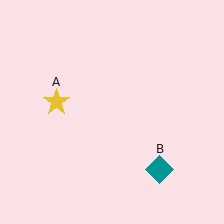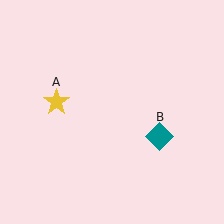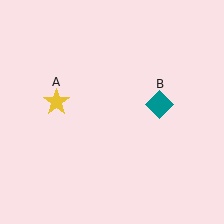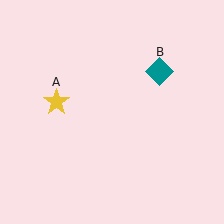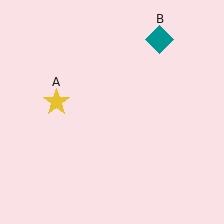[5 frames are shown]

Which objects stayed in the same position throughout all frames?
Yellow star (object A) remained stationary.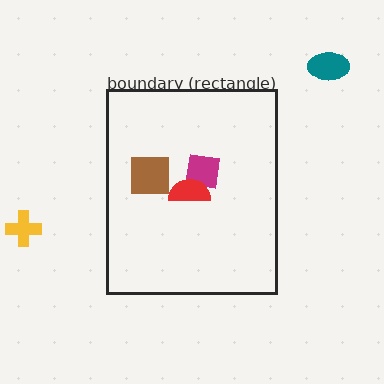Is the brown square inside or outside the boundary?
Inside.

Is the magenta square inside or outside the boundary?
Inside.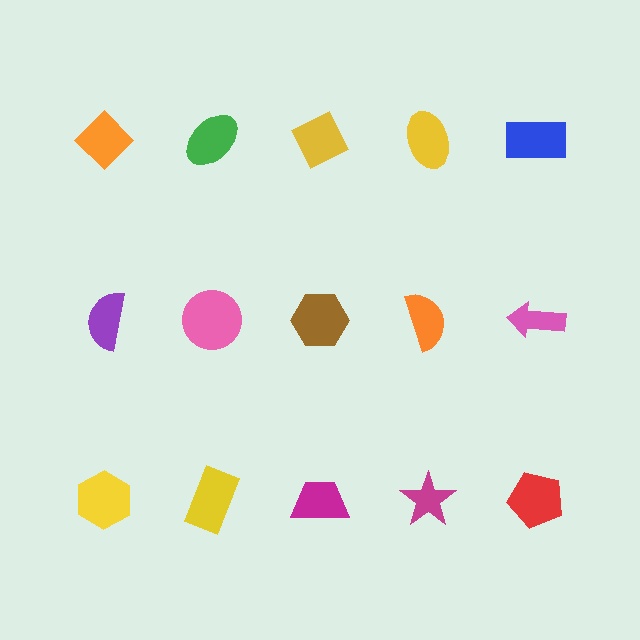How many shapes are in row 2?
5 shapes.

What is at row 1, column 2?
A green ellipse.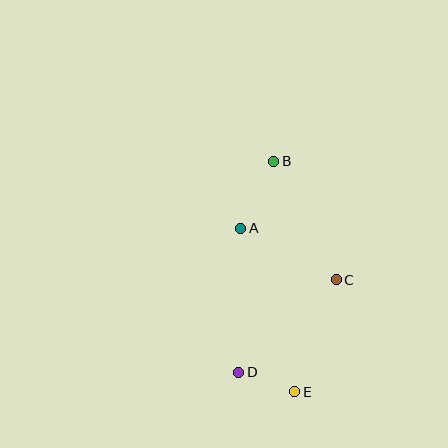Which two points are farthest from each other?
Points B and E are farthest from each other.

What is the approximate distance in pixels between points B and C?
The distance between B and C is approximately 134 pixels.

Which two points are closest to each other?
Points D and E are closest to each other.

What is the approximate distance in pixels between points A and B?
The distance between A and B is approximately 75 pixels.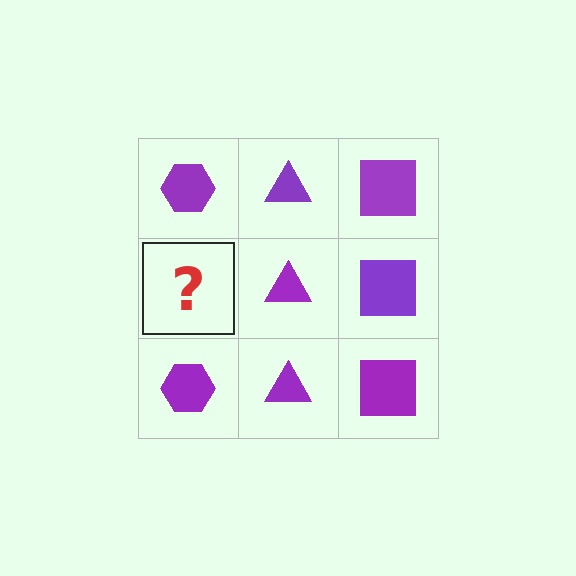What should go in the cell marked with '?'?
The missing cell should contain a purple hexagon.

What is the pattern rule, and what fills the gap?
The rule is that each column has a consistent shape. The gap should be filled with a purple hexagon.